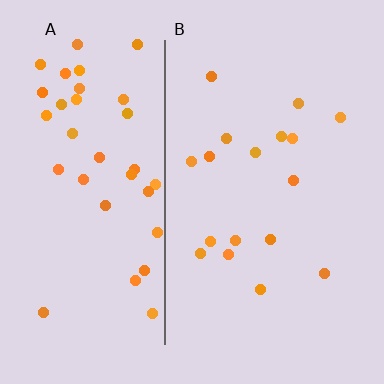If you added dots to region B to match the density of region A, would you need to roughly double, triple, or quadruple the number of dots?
Approximately double.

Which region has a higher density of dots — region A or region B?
A (the left).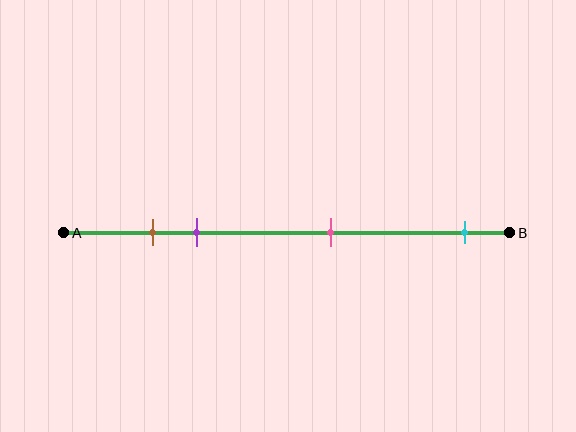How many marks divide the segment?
There are 4 marks dividing the segment.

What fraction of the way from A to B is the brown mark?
The brown mark is approximately 20% (0.2) of the way from A to B.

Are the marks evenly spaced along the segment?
No, the marks are not evenly spaced.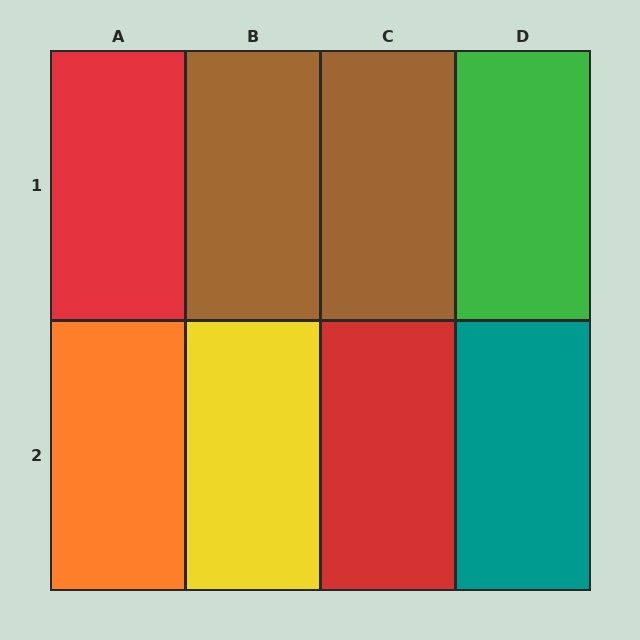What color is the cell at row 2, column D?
Teal.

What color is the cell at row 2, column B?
Yellow.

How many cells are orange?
1 cell is orange.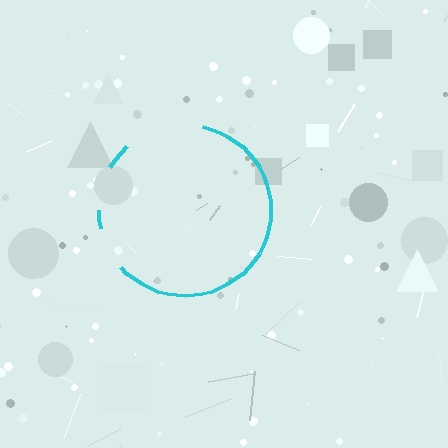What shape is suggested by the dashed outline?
The dashed outline suggests a circle.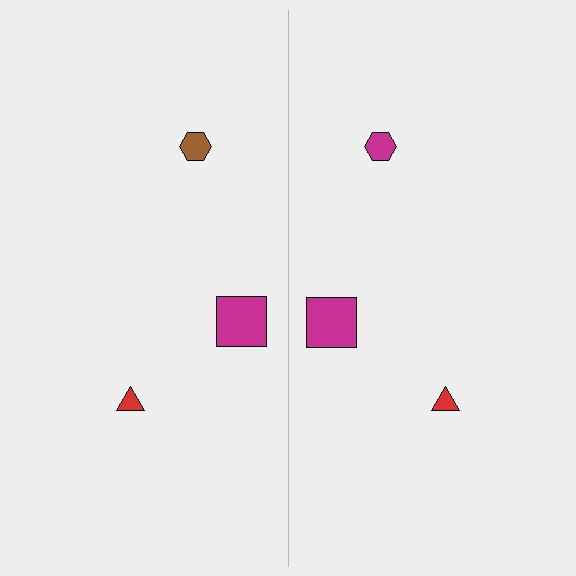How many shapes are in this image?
There are 6 shapes in this image.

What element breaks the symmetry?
The magenta hexagon on the right side breaks the symmetry — its mirror counterpart is brown.